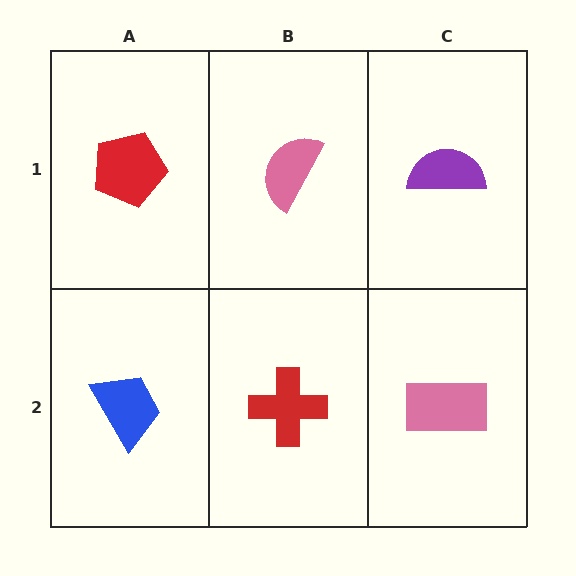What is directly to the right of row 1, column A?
A pink semicircle.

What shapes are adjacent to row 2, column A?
A red pentagon (row 1, column A), a red cross (row 2, column B).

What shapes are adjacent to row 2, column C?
A purple semicircle (row 1, column C), a red cross (row 2, column B).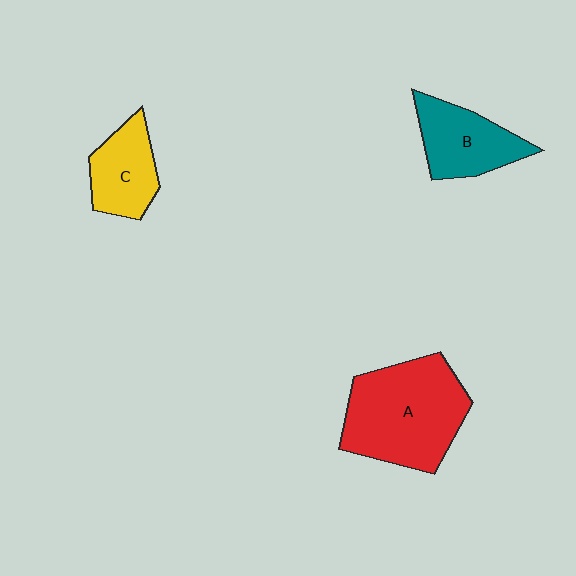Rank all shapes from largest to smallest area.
From largest to smallest: A (red), B (teal), C (yellow).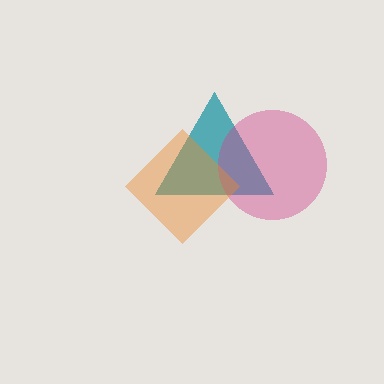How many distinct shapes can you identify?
There are 3 distinct shapes: a teal triangle, a magenta circle, an orange diamond.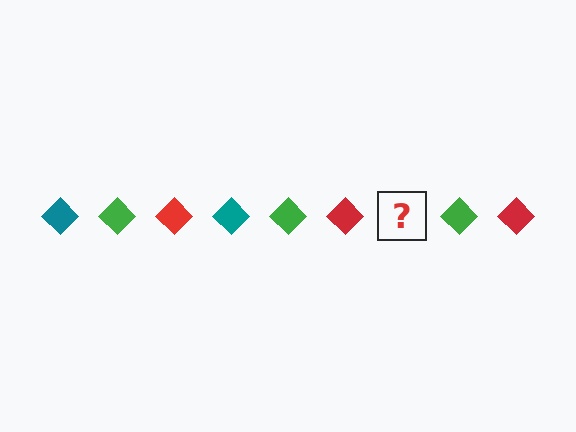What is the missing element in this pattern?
The missing element is a teal diamond.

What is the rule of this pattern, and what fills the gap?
The rule is that the pattern cycles through teal, green, red diamonds. The gap should be filled with a teal diamond.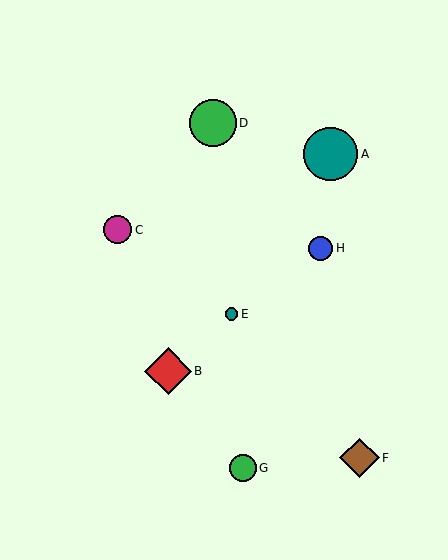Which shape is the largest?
The teal circle (labeled A) is the largest.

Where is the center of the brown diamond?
The center of the brown diamond is at (359, 458).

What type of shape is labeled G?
Shape G is a green circle.